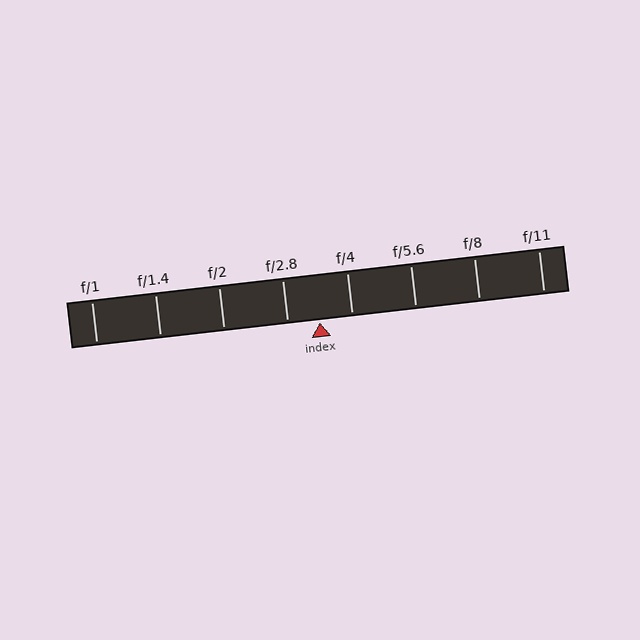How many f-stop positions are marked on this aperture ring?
There are 8 f-stop positions marked.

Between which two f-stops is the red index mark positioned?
The index mark is between f/2.8 and f/4.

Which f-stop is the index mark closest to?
The index mark is closest to f/2.8.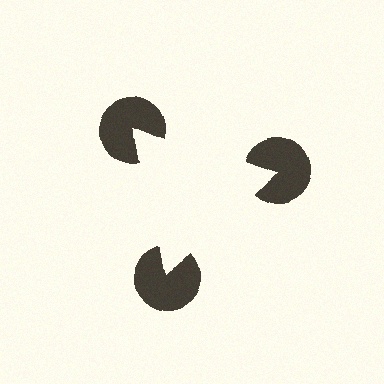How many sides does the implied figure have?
3 sides.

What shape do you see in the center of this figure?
An illusory triangle — its edges are inferred from the aligned wedge cuts in the pac-man discs, not physically drawn.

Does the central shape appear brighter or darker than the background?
It typically appears slightly brighter than the background, even though no actual brightness change is drawn.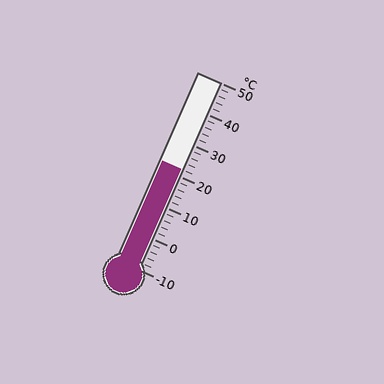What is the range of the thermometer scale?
The thermometer scale ranges from -10°C to 50°C.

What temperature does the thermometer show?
The thermometer shows approximately 22°C.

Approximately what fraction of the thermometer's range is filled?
The thermometer is filled to approximately 55% of its range.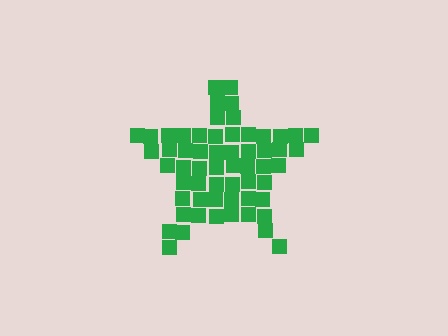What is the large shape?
The large shape is a star.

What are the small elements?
The small elements are squares.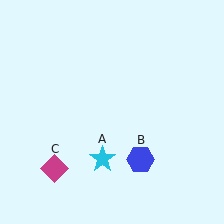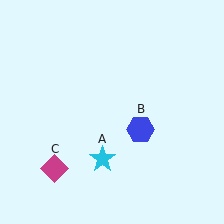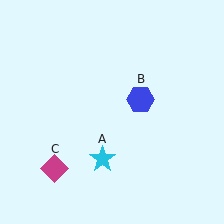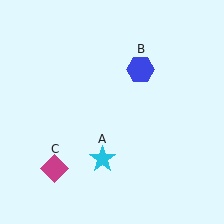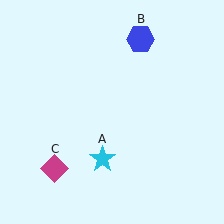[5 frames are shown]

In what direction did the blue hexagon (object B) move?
The blue hexagon (object B) moved up.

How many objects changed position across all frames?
1 object changed position: blue hexagon (object B).